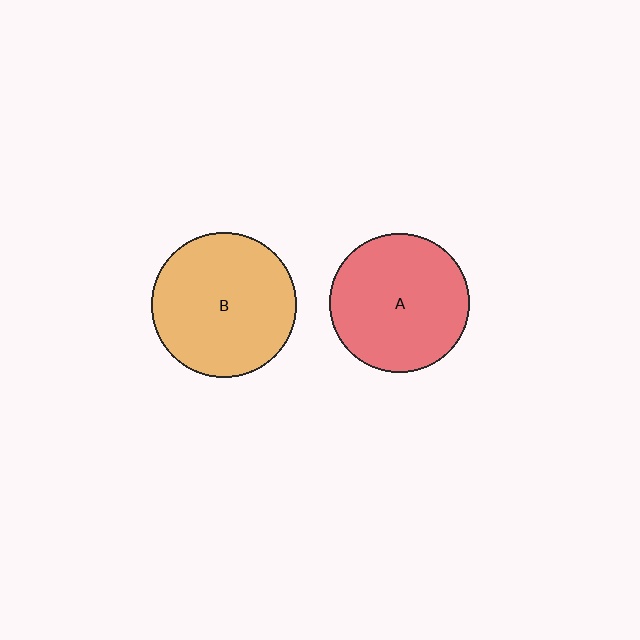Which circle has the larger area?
Circle B (orange).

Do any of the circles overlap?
No, none of the circles overlap.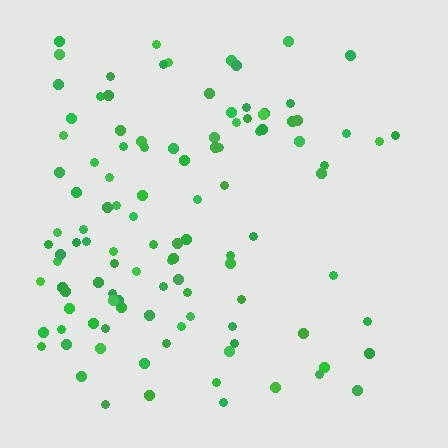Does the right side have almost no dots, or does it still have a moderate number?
Still a moderate number, just noticeably fewer than the left.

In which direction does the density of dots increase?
From right to left, with the left side densest.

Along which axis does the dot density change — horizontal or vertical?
Horizontal.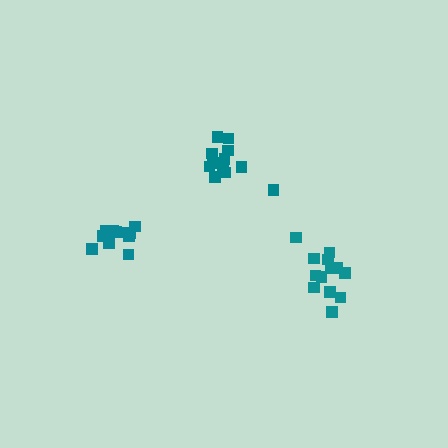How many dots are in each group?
Group 1: 13 dots, Group 2: 11 dots, Group 3: 12 dots (36 total).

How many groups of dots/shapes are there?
There are 3 groups.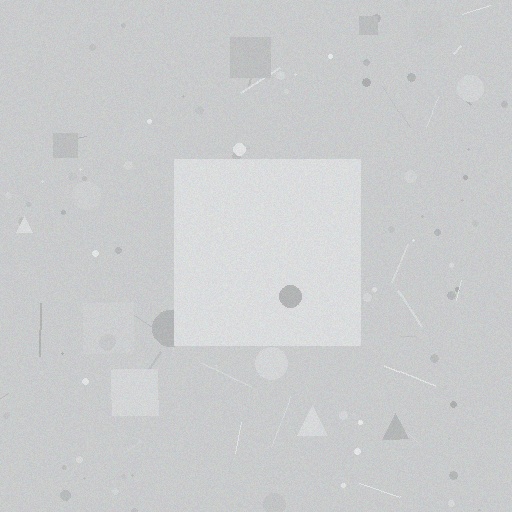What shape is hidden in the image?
A square is hidden in the image.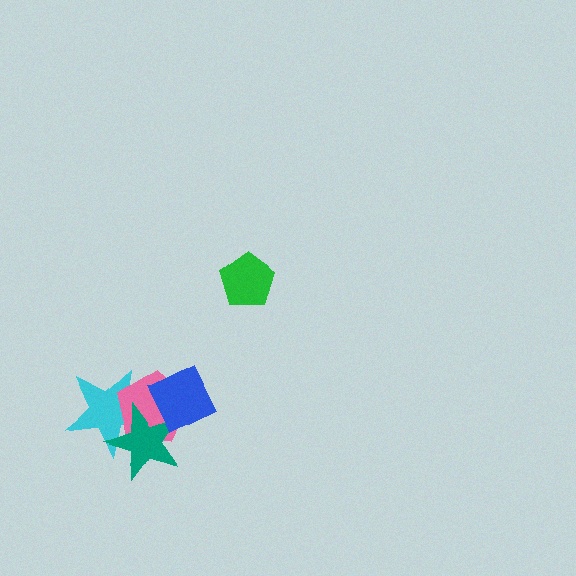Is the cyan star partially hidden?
Yes, it is partially covered by another shape.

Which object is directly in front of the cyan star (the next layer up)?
The pink pentagon is directly in front of the cyan star.